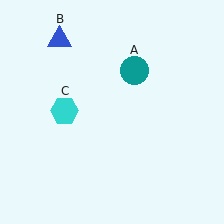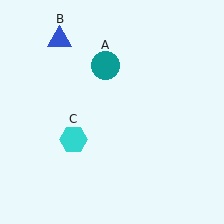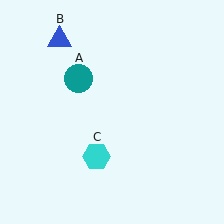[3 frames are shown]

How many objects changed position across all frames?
2 objects changed position: teal circle (object A), cyan hexagon (object C).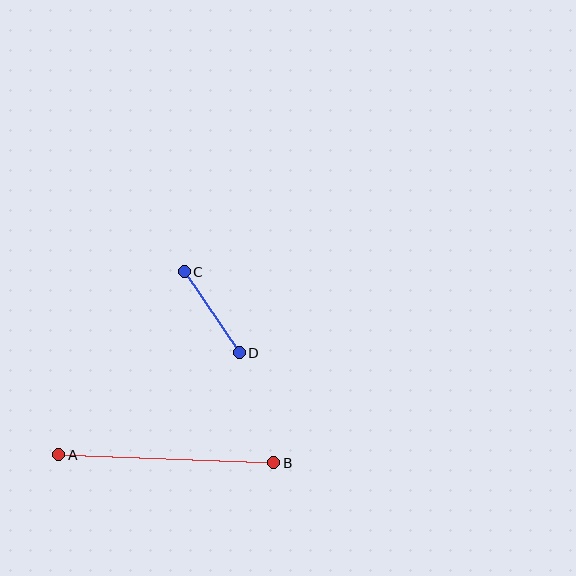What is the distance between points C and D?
The distance is approximately 98 pixels.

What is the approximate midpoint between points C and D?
The midpoint is at approximately (212, 312) pixels.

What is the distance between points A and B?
The distance is approximately 216 pixels.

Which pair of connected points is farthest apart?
Points A and B are farthest apart.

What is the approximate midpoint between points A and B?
The midpoint is at approximately (166, 459) pixels.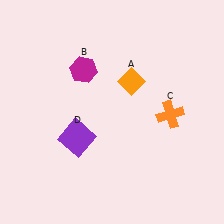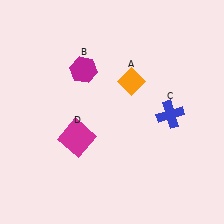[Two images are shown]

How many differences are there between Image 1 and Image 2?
There are 2 differences between the two images.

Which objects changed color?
C changed from orange to blue. D changed from purple to magenta.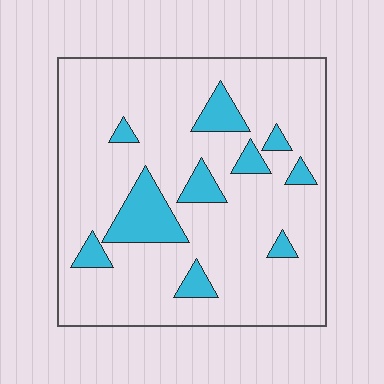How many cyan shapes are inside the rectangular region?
10.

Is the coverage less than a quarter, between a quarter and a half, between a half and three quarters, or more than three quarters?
Less than a quarter.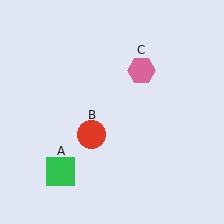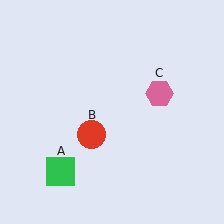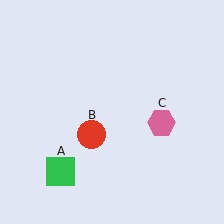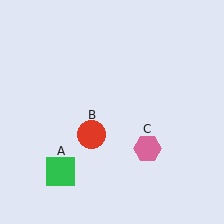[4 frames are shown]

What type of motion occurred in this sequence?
The pink hexagon (object C) rotated clockwise around the center of the scene.